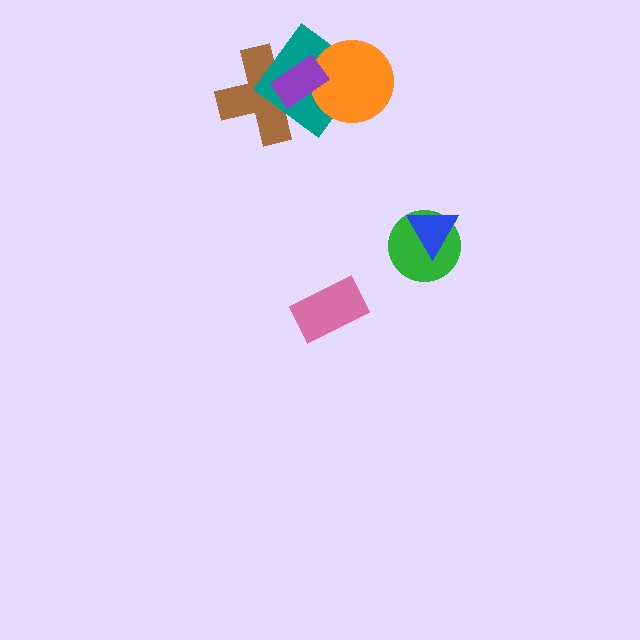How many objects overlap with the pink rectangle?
0 objects overlap with the pink rectangle.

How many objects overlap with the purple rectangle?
3 objects overlap with the purple rectangle.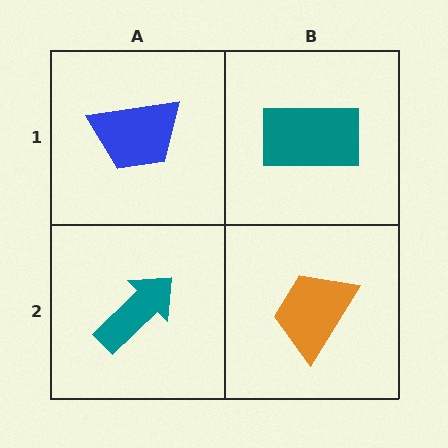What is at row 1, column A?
A blue trapezoid.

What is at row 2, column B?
An orange trapezoid.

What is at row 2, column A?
A teal arrow.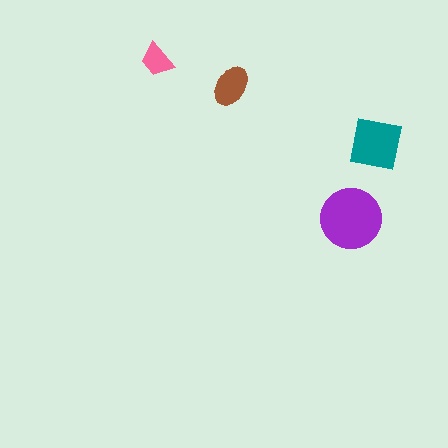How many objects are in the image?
There are 4 objects in the image.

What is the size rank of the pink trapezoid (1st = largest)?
4th.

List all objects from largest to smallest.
The purple circle, the teal square, the brown ellipse, the pink trapezoid.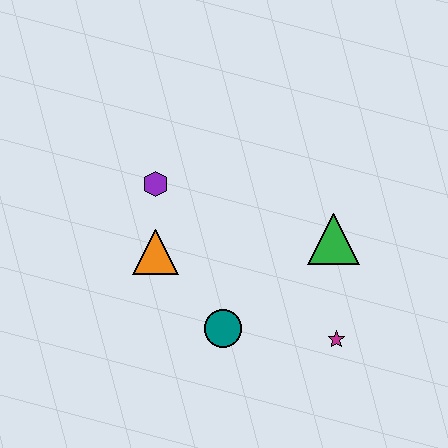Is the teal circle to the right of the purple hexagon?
Yes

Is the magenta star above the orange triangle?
No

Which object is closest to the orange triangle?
The purple hexagon is closest to the orange triangle.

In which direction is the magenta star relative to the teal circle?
The magenta star is to the right of the teal circle.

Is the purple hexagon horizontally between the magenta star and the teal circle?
No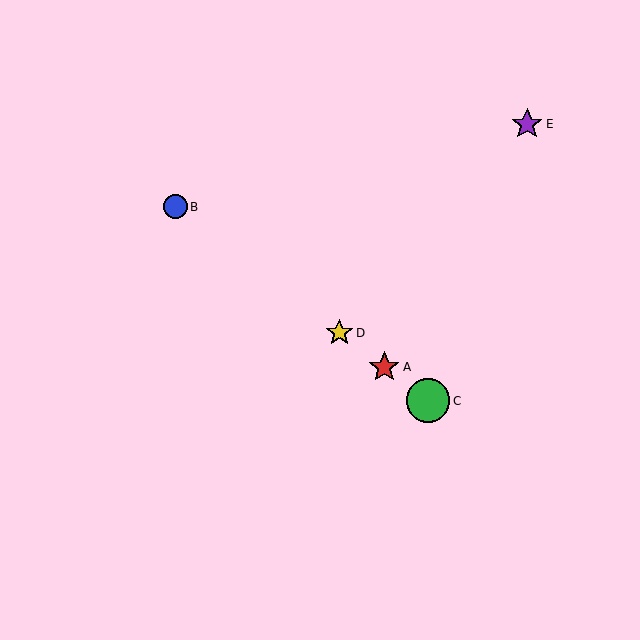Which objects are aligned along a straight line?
Objects A, B, C, D are aligned along a straight line.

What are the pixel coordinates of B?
Object B is at (175, 207).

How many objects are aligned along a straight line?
4 objects (A, B, C, D) are aligned along a straight line.